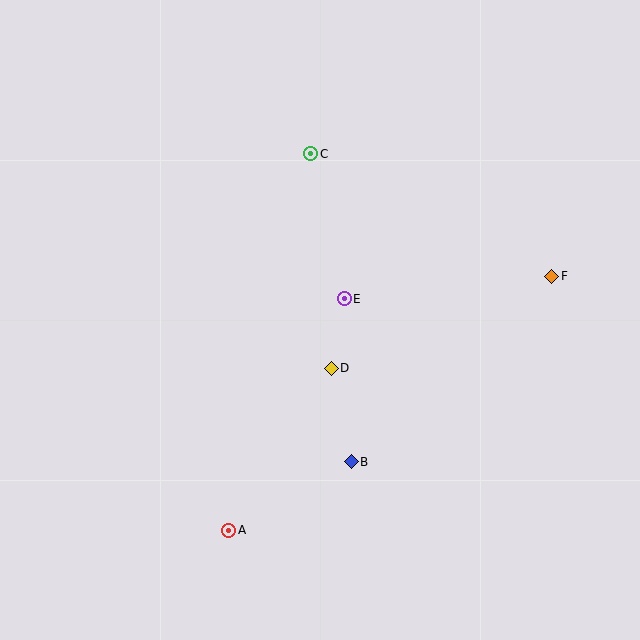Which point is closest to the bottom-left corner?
Point A is closest to the bottom-left corner.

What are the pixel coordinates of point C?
Point C is at (310, 154).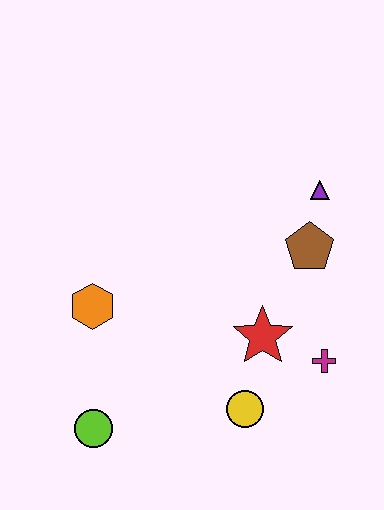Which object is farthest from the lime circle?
The purple triangle is farthest from the lime circle.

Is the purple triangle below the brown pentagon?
No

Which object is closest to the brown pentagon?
The purple triangle is closest to the brown pentagon.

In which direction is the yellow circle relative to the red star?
The yellow circle is below the red star.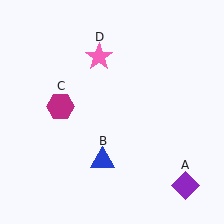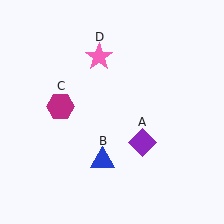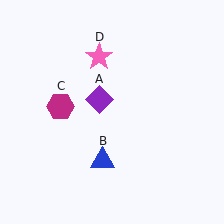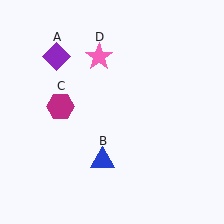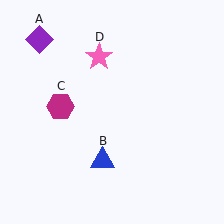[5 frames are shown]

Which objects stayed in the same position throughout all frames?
Blue triangle (object B) and magenta hexagon (object C) and pink star (object D) remained stationary.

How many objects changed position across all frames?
1 object changed position: purple diamond (object A).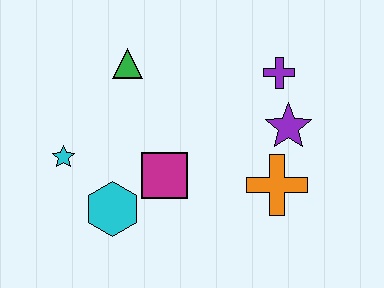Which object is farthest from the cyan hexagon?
The purple cross is farthest from the cyan hexagon.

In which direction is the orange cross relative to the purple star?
The orange cross is below the purple star.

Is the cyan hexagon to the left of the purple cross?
Yes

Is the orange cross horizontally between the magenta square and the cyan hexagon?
No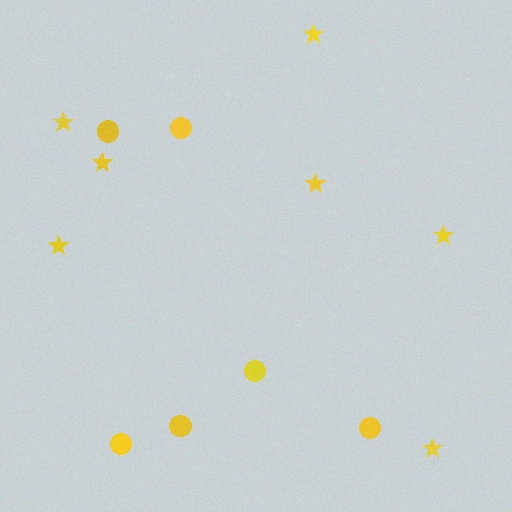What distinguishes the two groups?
There are 2 groups: one group of stars (7) and one group of circles (6).